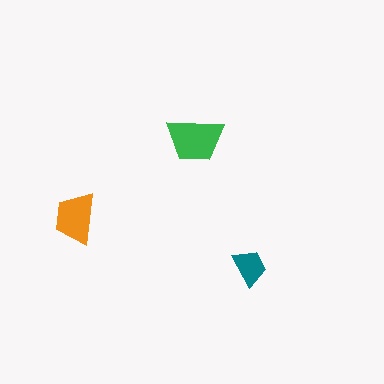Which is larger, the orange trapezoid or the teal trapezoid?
The orange one.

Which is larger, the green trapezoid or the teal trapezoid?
The green one.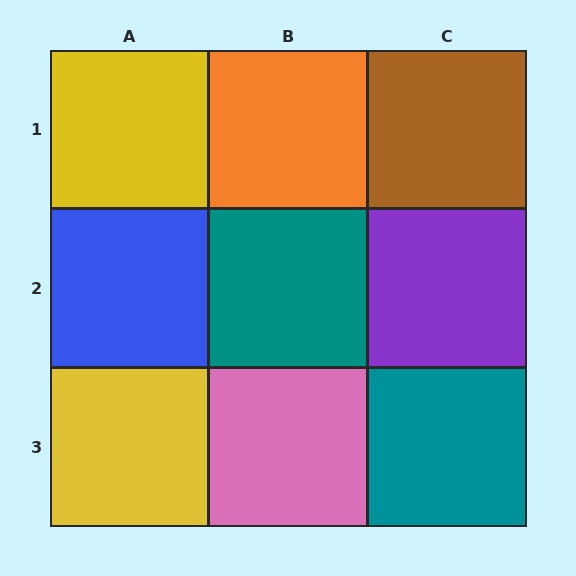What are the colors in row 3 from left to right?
Yellow, pink, teal.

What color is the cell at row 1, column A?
Yellow.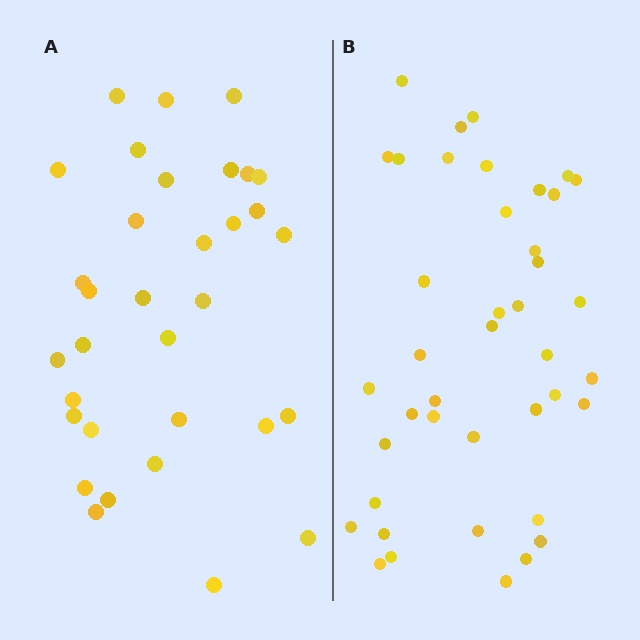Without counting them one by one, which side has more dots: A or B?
Region B (the right region) has more dots.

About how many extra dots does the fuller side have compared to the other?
Region B has roughly 8 or so more dots than region A.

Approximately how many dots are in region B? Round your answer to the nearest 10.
About 40 dots. (The exact count is 41, which rounds to 40.)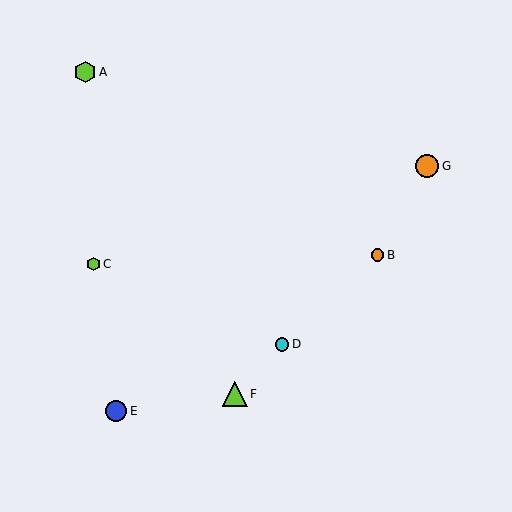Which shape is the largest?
The lime triangle (labeled F) is the largest.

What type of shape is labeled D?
Shape D is a cyan circle.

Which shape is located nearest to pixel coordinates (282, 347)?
The cyan circle (labeled D) at (282, 344) is nearest to that location.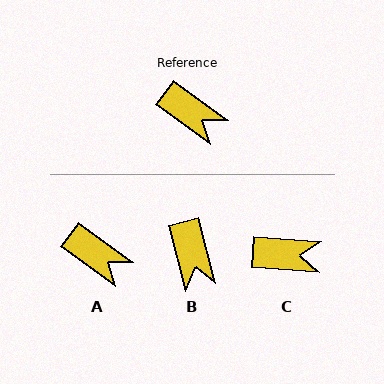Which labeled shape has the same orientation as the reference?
A.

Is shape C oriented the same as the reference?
No, it is off by about 32 degrees.